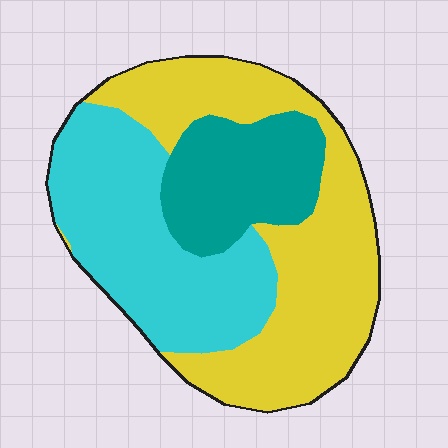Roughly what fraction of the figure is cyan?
Cyan covers roughly 35% of the figure.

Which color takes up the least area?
Teal, at roughly 20%.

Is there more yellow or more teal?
Yellow.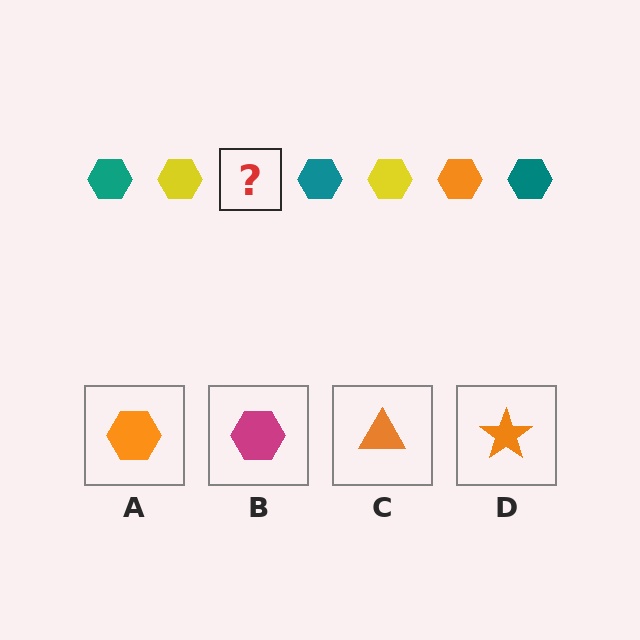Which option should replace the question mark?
Option A.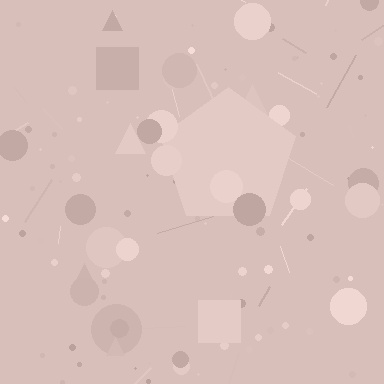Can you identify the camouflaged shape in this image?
The camouflaged shape is a pentagon.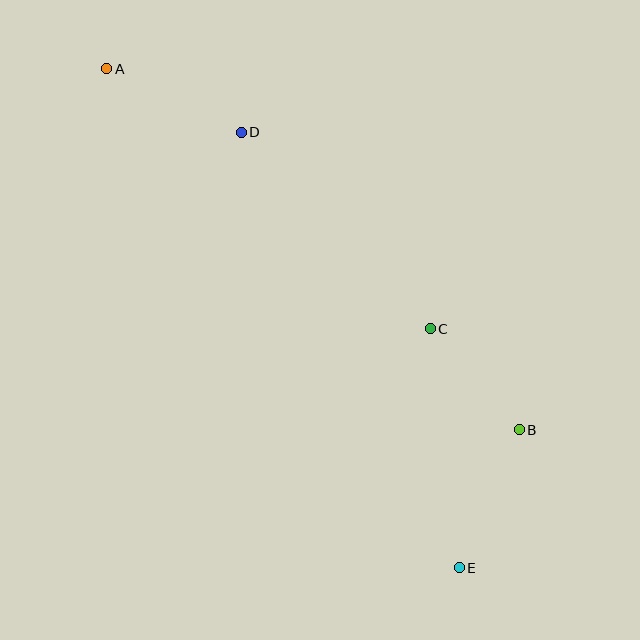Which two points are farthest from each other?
Points A and E are farthest from each other.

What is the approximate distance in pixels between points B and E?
The distance between B and E is approximately 150 pixels.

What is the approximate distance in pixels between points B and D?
The distance between B and D is approximately 407 pixels.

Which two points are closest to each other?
Points B and C are closest to each other.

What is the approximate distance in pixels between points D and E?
The distance between D and E is approximately 487 pixels.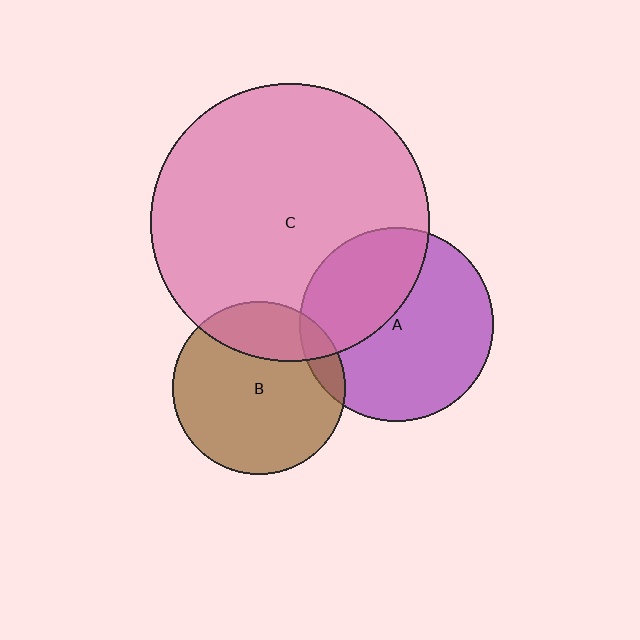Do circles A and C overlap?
Yes.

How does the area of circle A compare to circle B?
Approximately 1.3 times.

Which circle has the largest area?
Circle C (pink).